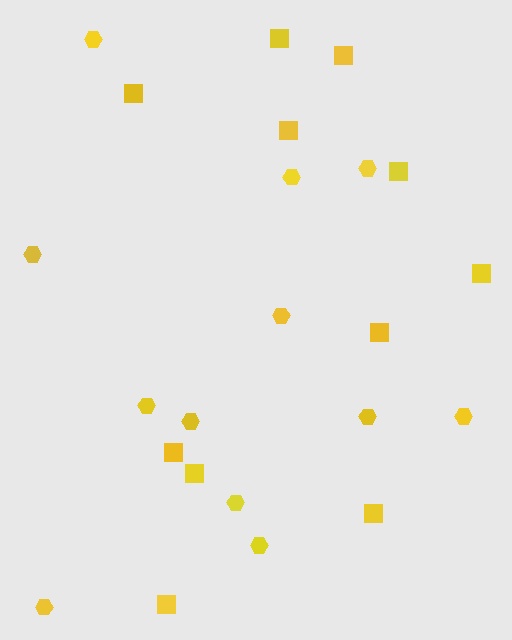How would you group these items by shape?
There are 2 groups: one group of squares (11) and one group of hexagons (12).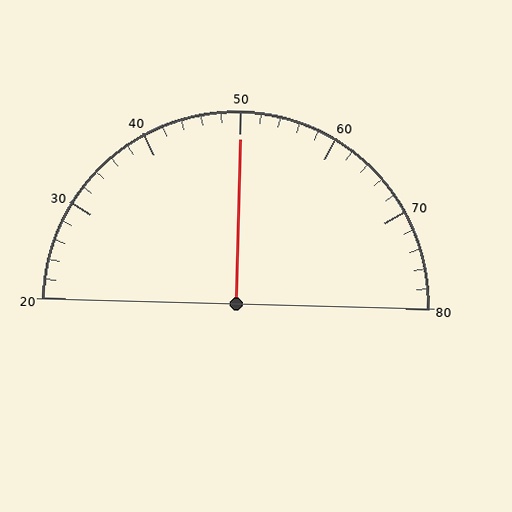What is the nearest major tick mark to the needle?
The nearest major tick mark is 50.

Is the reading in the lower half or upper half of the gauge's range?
The reading is in the upper half of the range (20 to 80).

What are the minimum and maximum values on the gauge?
The gauge ranges from 20 to 80.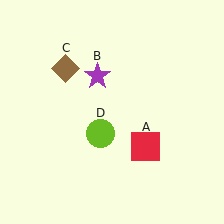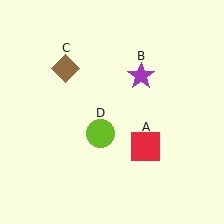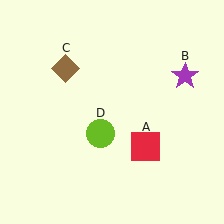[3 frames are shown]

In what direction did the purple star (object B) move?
The purple star (object B) moved right.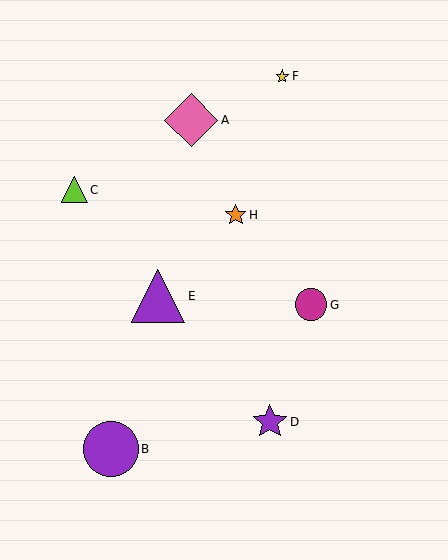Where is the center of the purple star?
The center of the purple star is at (270, 422).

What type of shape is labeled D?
Shape D is a purple star.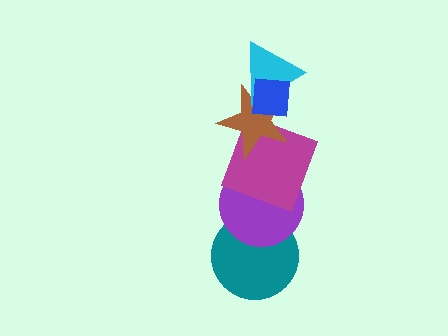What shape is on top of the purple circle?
The magenta square is on top of the purple circle.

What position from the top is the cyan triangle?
The cyan triangle is 2nd from the top.